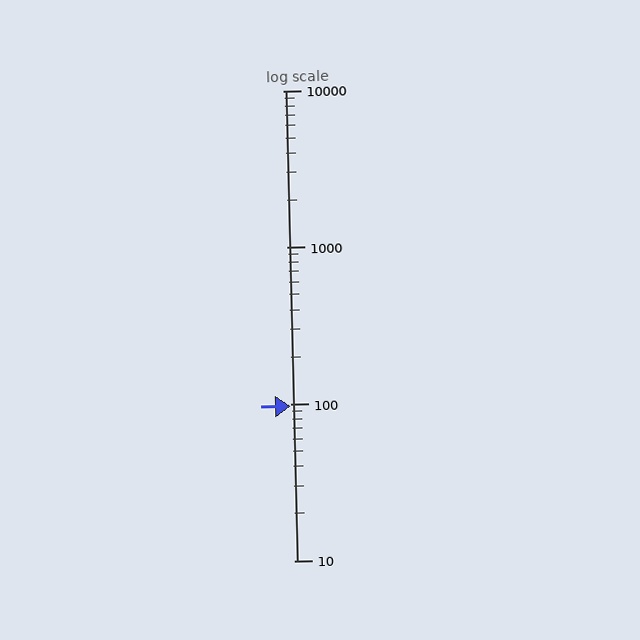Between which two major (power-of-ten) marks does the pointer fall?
The pointer is between 10 and 100.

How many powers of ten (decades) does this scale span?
The scale spans 3 decades, from 10 to 10000.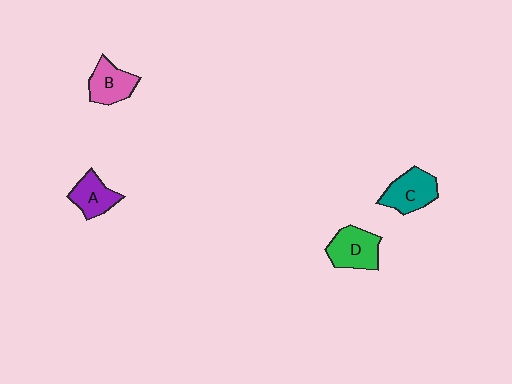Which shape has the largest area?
Shape D (green).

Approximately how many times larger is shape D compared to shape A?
Approximately 1.3 times.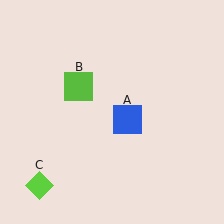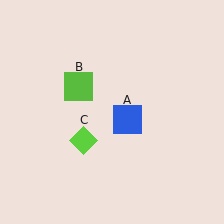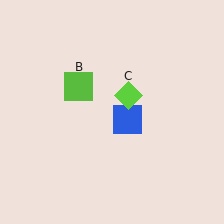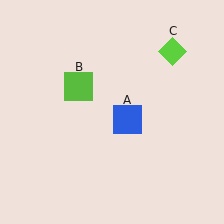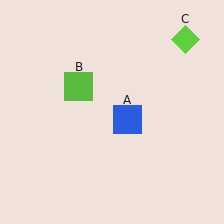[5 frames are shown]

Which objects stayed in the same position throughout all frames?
Blue square (object A) and lime square (object B) remained stationary.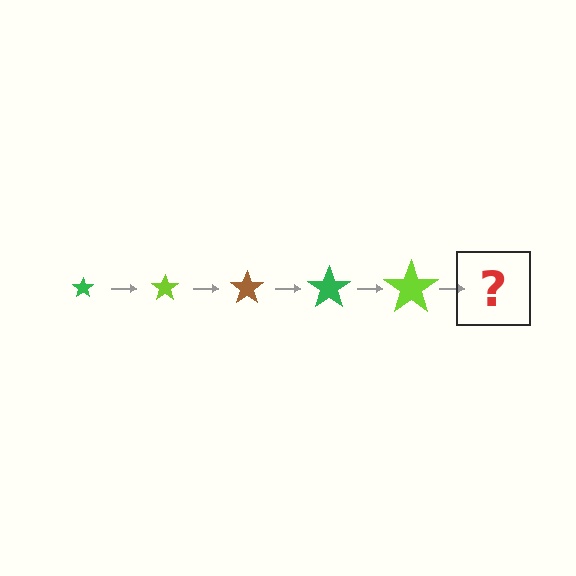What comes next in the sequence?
The next element should be a brown star, larger than the previous one.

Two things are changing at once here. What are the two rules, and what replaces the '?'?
The two rules are that the star grows larger each step and the color cycles through green, lime, and brown. The '?' should be a brown star, larger than the previous one.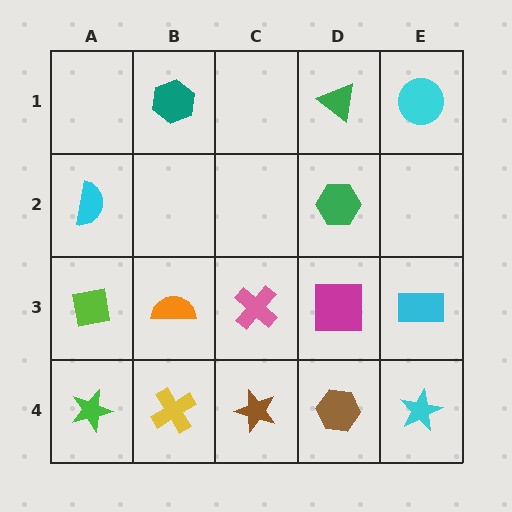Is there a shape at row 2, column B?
No, that cell is empty.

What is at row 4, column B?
A yellow cross.